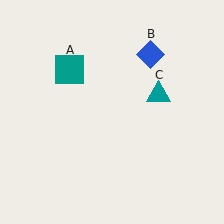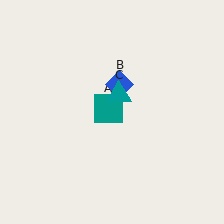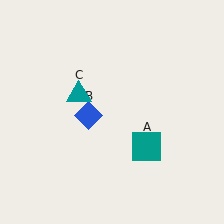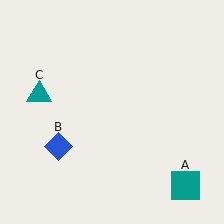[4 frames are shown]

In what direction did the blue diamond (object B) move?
The blue diamond (object B) moved down and to the left.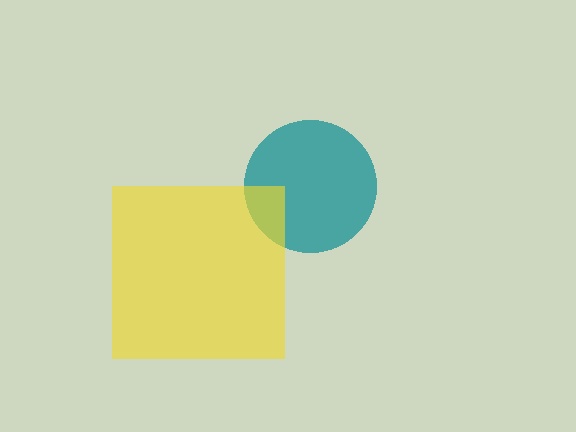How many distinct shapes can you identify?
There are 2 distinct shapes: a teal circle, a yellow square.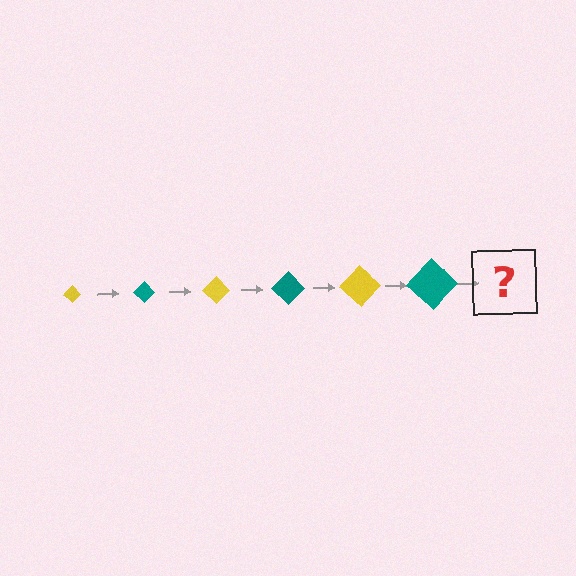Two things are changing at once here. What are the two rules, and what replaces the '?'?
The two rules are that the diamond grows larger each step and the color cycles through yellow and teal. The '?' should be a yellow diamond, larger than the previous one.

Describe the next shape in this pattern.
It should be a yellow diamond, larger than the previous one.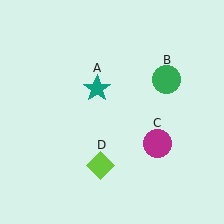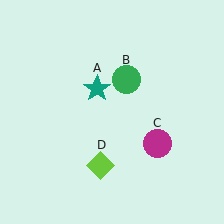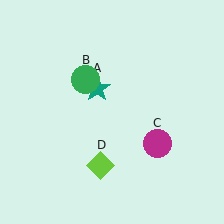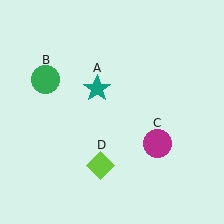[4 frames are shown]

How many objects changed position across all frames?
1 object changed position: green circle (object B).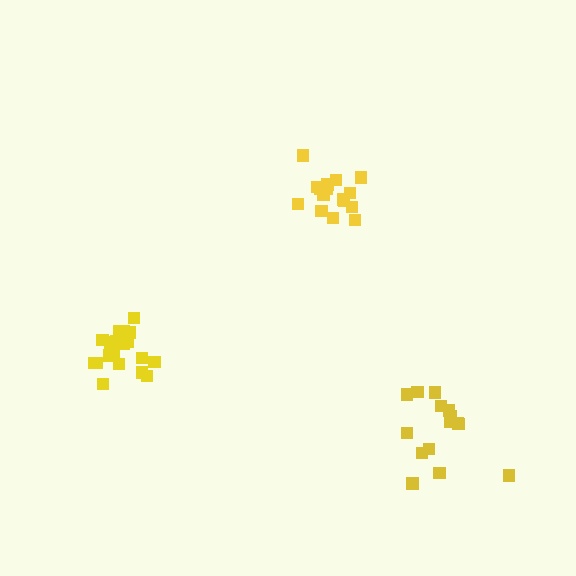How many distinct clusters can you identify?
There are 3 distinct clusters.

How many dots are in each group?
Group 1: 15 dots, Group 2: 16 dots, Group 3: 21 dots (52 total).